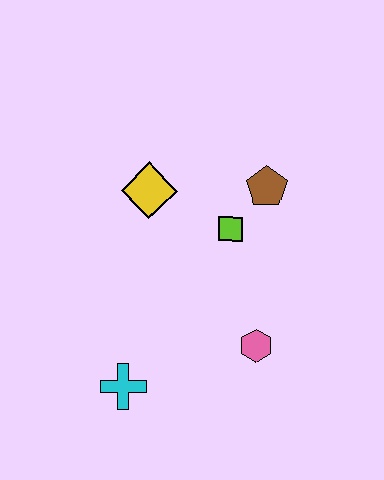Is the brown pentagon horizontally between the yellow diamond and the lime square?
No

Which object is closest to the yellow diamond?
The lime square is closest to the yellow diamond.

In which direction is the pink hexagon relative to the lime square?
The pink hexagon is below the lime square.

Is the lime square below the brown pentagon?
Yes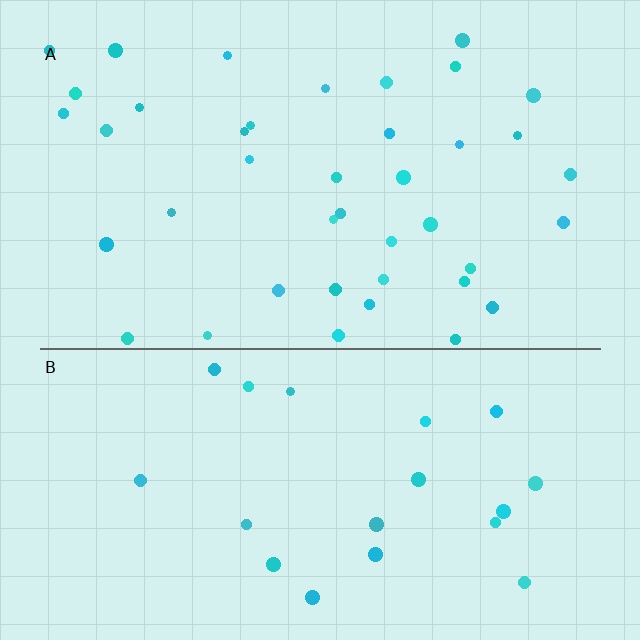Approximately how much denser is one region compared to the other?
Approximately 2.0× — region A over region B.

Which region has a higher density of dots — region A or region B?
A (the top).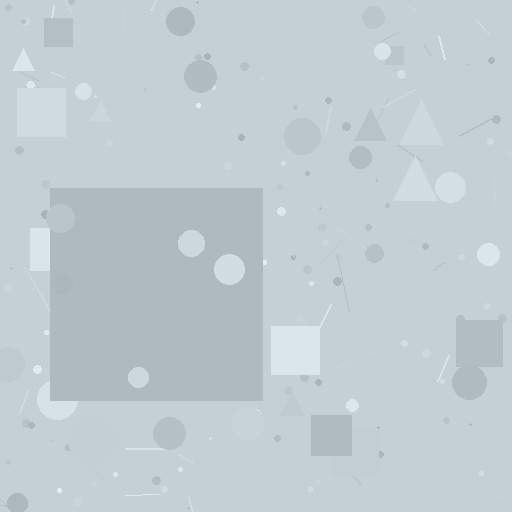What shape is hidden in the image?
A square is hidden in the image.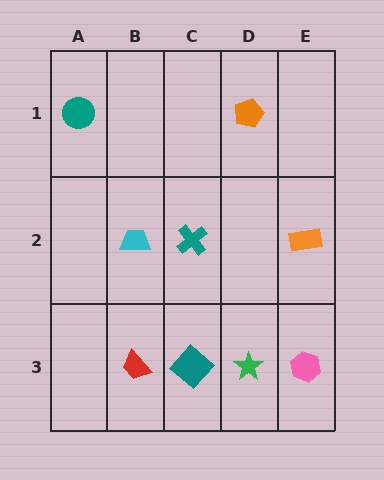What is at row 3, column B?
A red trapezoid.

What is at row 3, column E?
A pink hexagon.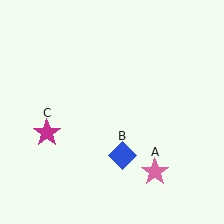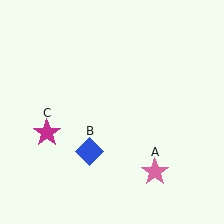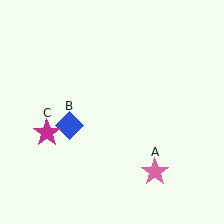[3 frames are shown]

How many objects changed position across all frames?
1 object changed position: blue diamond (object B).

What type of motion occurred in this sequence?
The blue diamond (object B) rotated clockwise around the center of the scene.